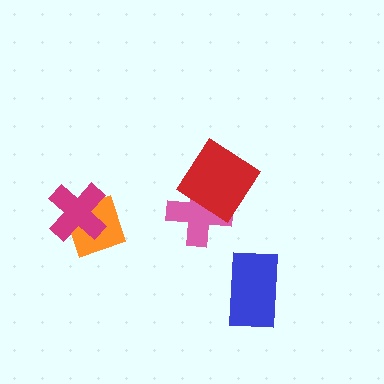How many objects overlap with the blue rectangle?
0 objects overlap with the blue rectangle.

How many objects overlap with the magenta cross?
1 object overlaps with the magenta cross.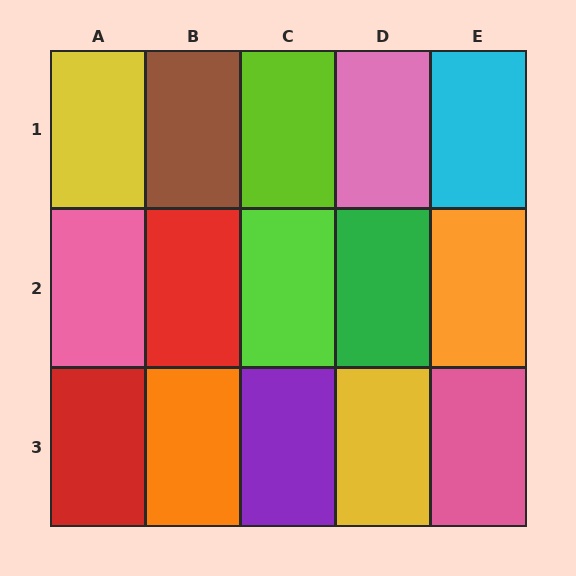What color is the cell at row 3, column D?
Yellow.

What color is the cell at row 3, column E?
Pink.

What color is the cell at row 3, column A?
Red.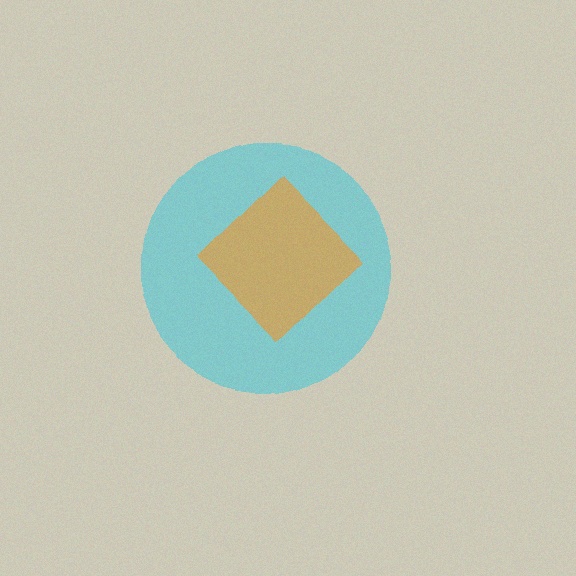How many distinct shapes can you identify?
There are 2 distinct shapes: a cyan circle, an orange diamond.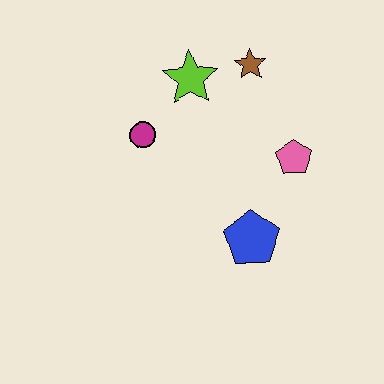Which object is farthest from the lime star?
The blue pentagon is farthest from the lime star.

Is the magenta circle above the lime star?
No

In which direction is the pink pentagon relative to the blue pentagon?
The pink pentagon is above the blue pentagon.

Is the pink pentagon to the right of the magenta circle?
Yes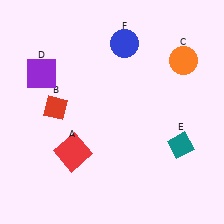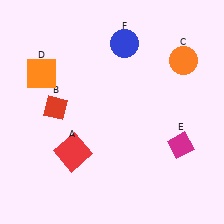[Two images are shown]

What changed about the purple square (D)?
In Image 1, D is purple. In Image 2, it changed to orange.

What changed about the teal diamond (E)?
In Image 1, E is teal. In Image 2, it changed to magenta.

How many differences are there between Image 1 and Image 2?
There are 2 differences between the two images.